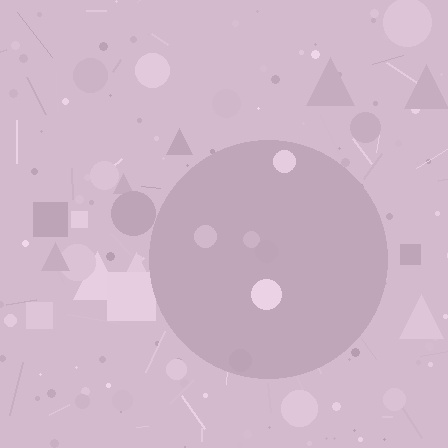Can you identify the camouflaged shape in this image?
The camouflaged shape is a circle.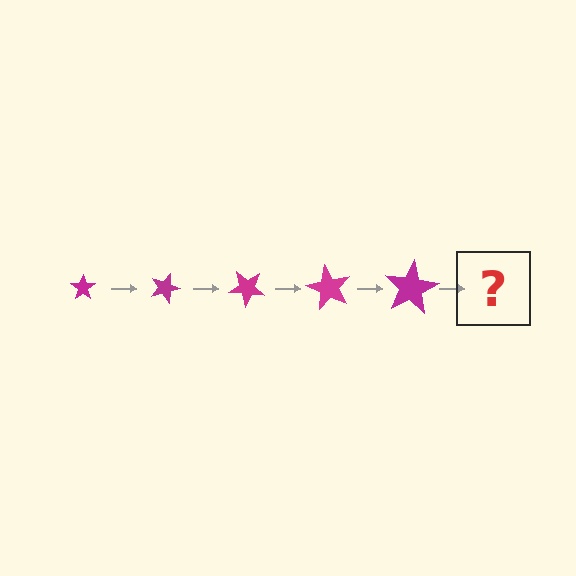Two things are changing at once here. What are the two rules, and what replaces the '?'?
The two rules are that the star grows larger each step and it rotates 20 degrees each step. The '?' should be a star, larger than the previous one and rotated 100 degrees from the start.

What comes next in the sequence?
The next element should be a star, larger than the previous one and rotated 100 degrees from the start.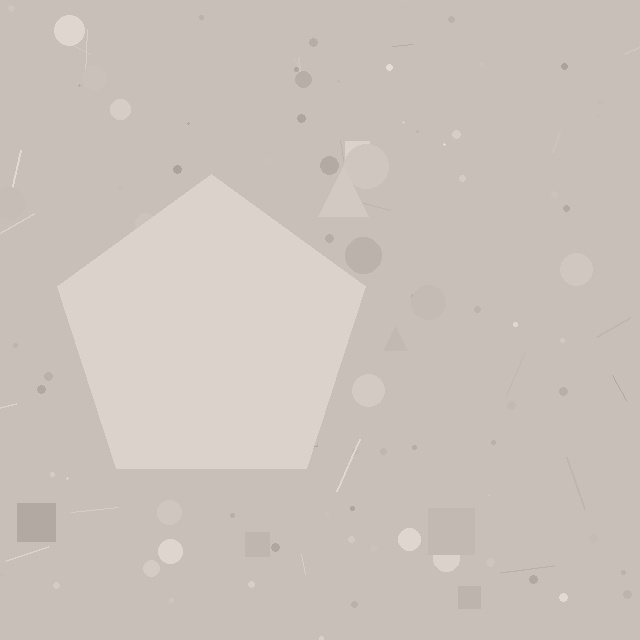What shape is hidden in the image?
A pentagon is hidden in the image.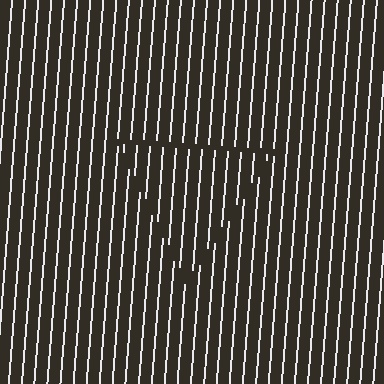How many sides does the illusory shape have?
3 sides — the line-ends trace a triangle.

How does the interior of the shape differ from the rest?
The interior of the shape contains the same grating, shifted by half a period — the contour is defined by the phase discontinuity where line-ends from the inner and outer gratings abut.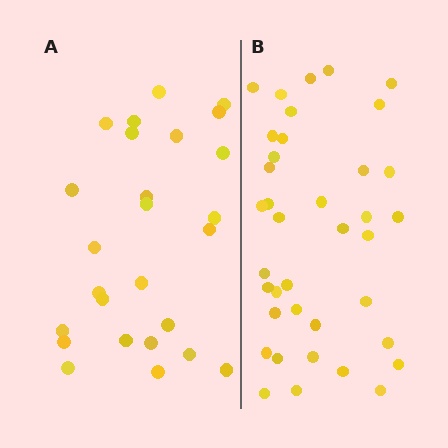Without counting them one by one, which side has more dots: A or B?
Region B (the right region) has more dots.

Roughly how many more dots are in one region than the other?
Region B has roughly 12 or so more dots than region A.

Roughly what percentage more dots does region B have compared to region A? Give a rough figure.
About 45% more.